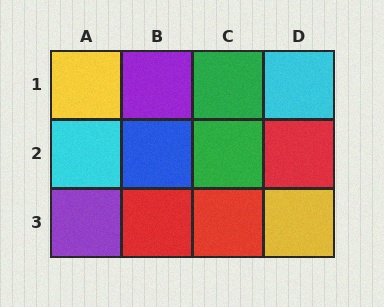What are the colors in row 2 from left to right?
Cyan, blue, green, red.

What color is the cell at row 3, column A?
Purple.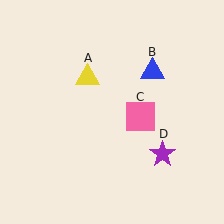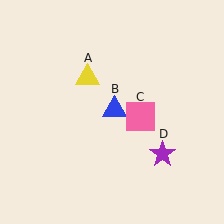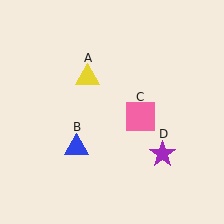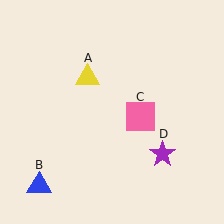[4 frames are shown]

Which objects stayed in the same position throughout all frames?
Yellow triangle (object A) and pink square (object C) and purple star (object D) remained stationary.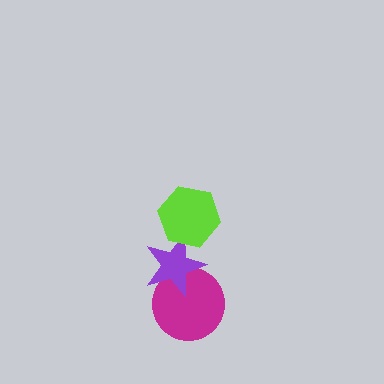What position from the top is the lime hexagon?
The lime hexagon is 1st from the top.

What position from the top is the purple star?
The purple star is 2nd from the top.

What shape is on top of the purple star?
The lime hexagon is on top of the purple star.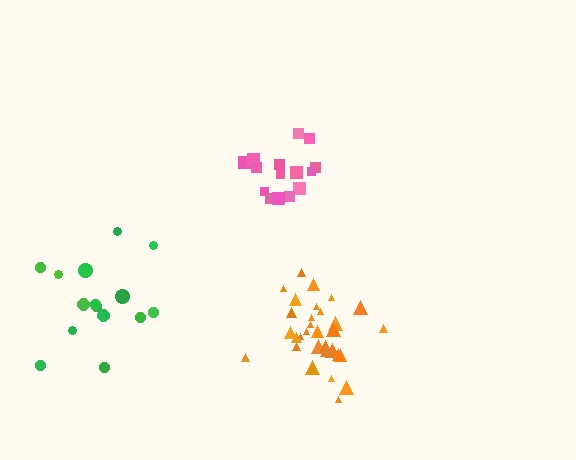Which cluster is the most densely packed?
Orange.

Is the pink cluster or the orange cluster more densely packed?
Orange.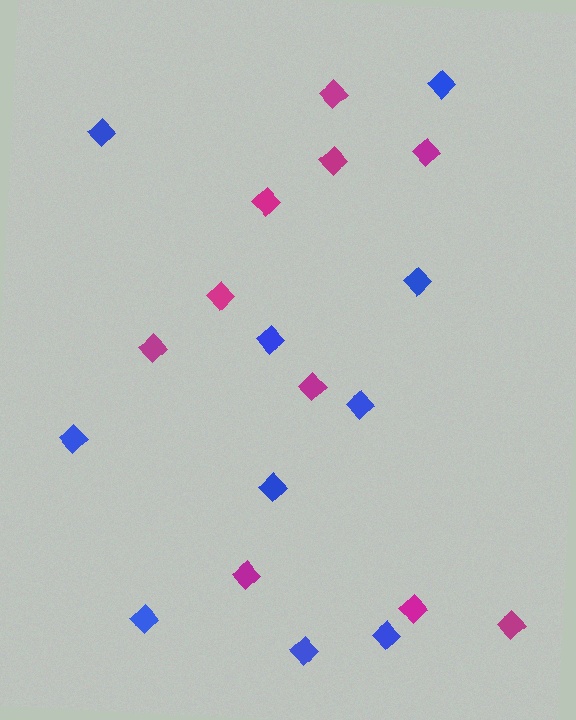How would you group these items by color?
There are 2 groups: one group of blue diamonds (10) and one group of magenta diamonds (10).